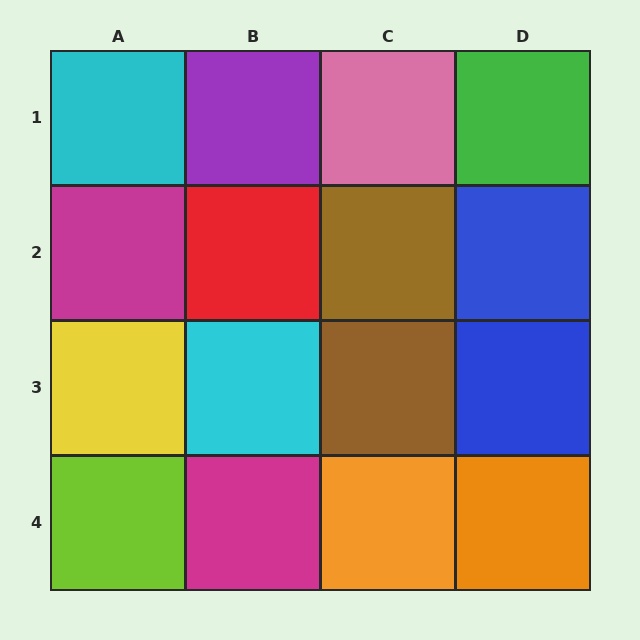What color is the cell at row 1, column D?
Green.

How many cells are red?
1 cell is red.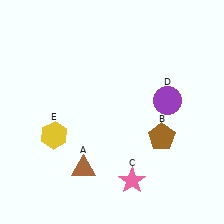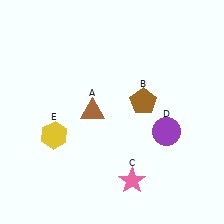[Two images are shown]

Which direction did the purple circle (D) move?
The purple circle (D) moved down.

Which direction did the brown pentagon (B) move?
The brown pentagon (B) moved up.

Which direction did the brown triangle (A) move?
The brown triangle (A) moved up.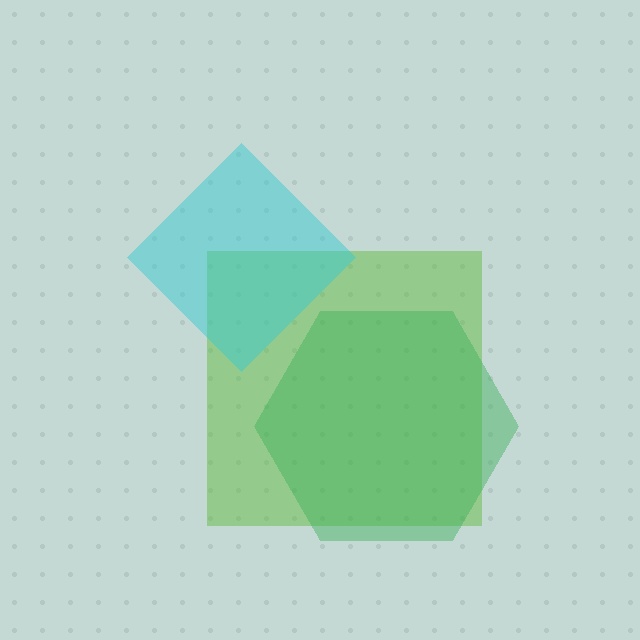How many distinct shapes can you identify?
There are 3 distinct shapes: a lime square, a cyan diamond, a green hexagon.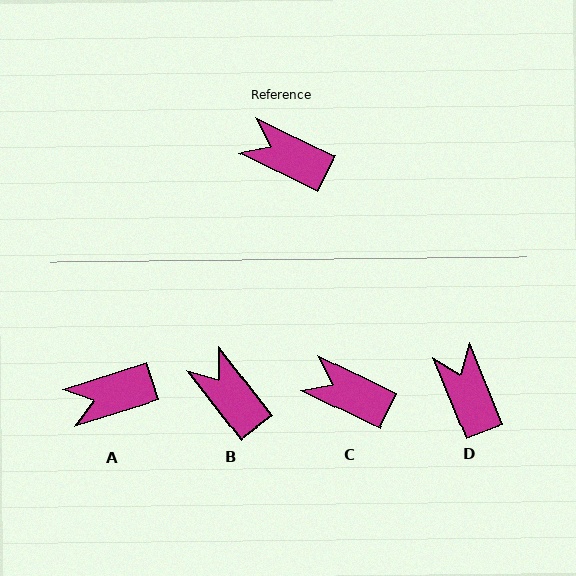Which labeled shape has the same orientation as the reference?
C.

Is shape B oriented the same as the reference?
No, it is off by about 26 degrees.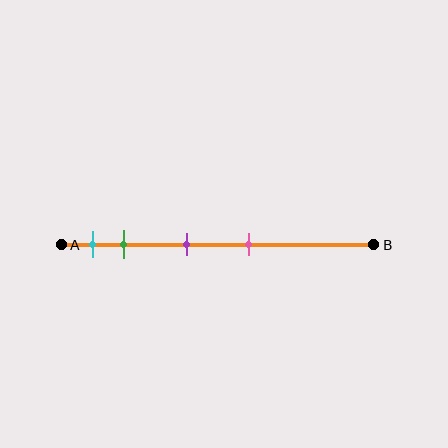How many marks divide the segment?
There are 4 marks dividing the segment.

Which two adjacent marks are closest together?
The cyan and green marks are the closest adjacent pair.